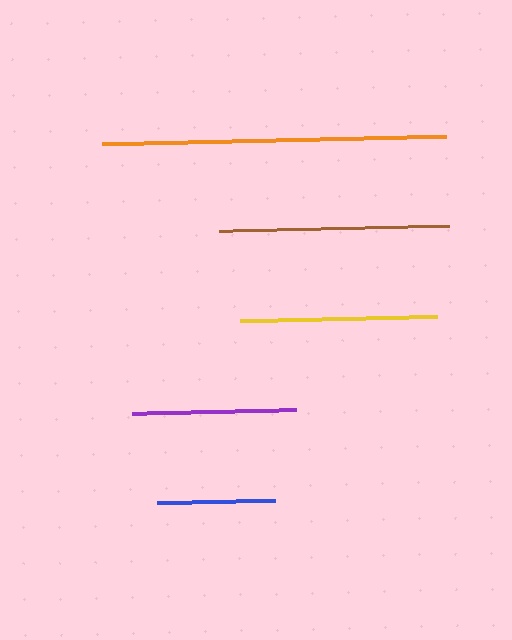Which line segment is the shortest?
The blue line is the shortest at approximately 118 pixels.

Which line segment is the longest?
The orange line is the longest at approximately 344 pixels.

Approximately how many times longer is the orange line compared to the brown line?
The orange line is approximately 1.5 times the length of the brown line.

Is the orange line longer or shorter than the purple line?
The orange line is longer than the purple line.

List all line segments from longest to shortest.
From longest to shortest: orange, brown, yellow, purple, blue.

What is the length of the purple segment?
The purple segment is approximately 164 pixels long.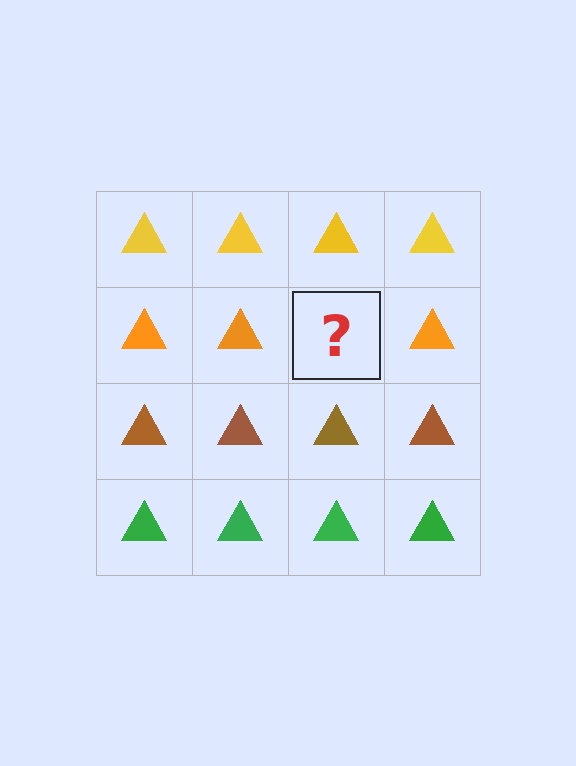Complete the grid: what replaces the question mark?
The question mark should be replaced with an orange triangle.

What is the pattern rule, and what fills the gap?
The rule is that each row has a consistent color. The gap should be filled with an orange triangle.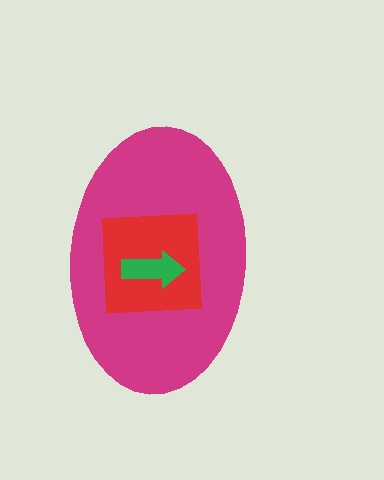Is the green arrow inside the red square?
Yes.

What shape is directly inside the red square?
The green arrow.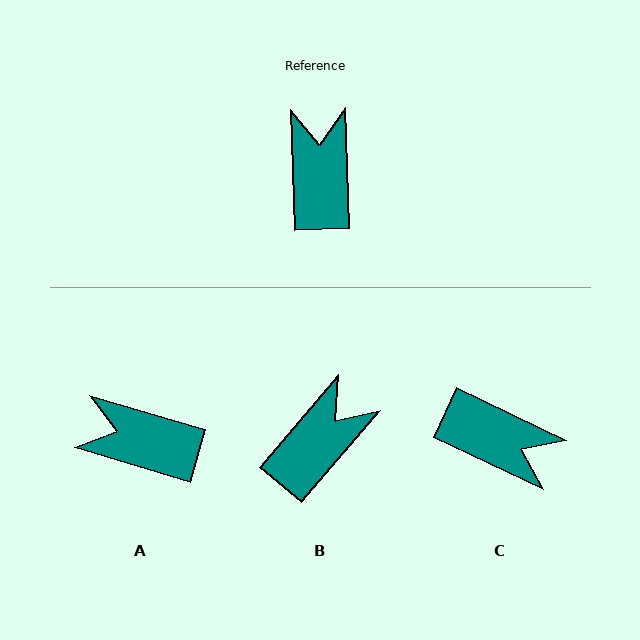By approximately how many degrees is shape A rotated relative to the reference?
Approximately 72 degrees counter-clockwise.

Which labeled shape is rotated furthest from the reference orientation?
C, about 118 degrees away.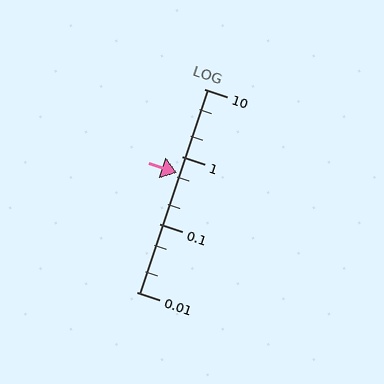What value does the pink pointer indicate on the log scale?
The pointer indicates approximately 0.57.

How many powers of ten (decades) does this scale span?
The scale spans 3 decades, from 0.01 to 10.